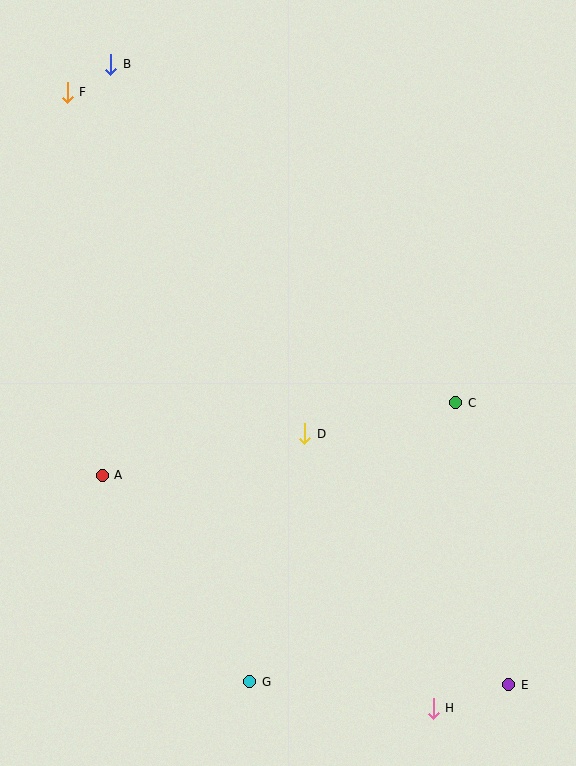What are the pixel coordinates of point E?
Point E is at (509, 685).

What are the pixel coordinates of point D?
Point D is at (305, 434).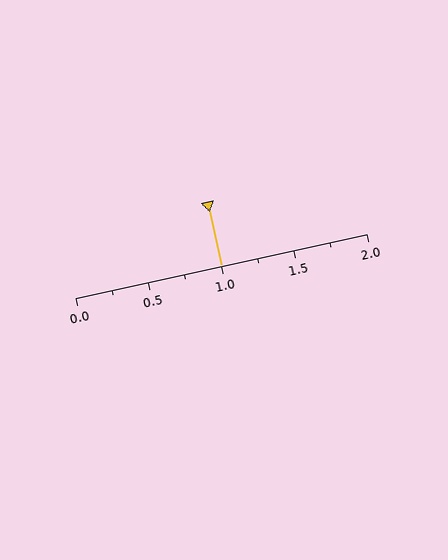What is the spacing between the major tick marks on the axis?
The major ticks are spaced 0.5 apart.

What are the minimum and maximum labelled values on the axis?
The axis runs from 0.0 to 2.0.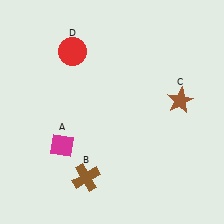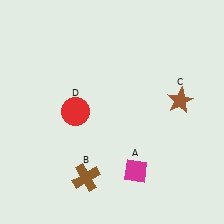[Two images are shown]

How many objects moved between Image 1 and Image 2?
2 objects moved between the two images.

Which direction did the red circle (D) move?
The red circle (D) moved down.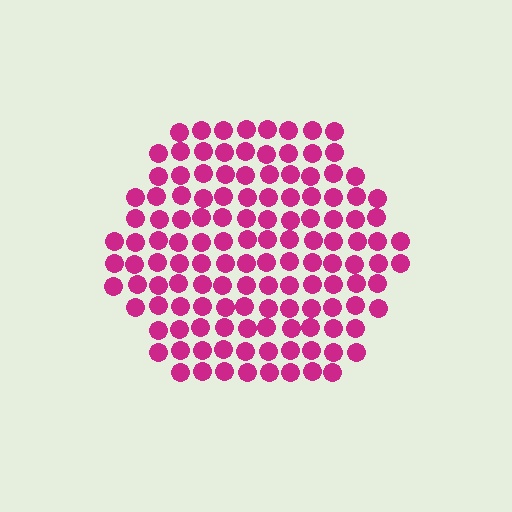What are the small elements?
The small elements are circles.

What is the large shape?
The large shape is a hexagon.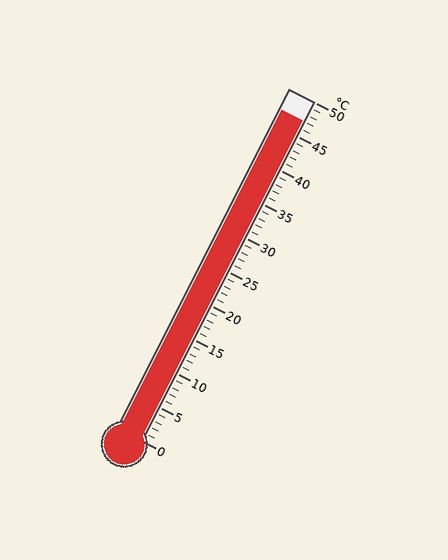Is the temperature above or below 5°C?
The temperature is above 5°C.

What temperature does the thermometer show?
The thermometer shows approximately 47°C.